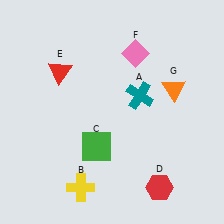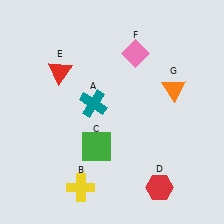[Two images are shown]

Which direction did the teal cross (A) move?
The teal cross (A) moved left.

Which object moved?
The teal cross (A) moved left.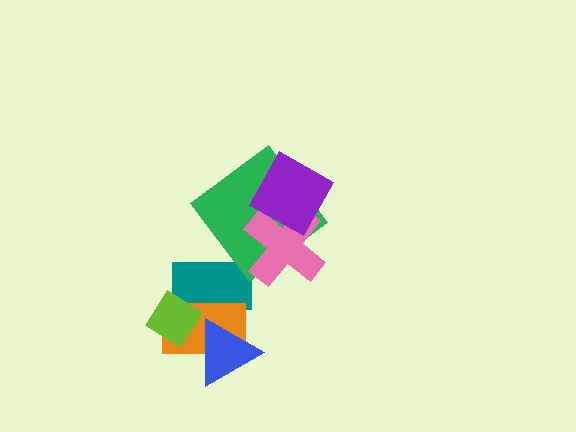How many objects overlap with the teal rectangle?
3 objects overlap with the teal rectangle.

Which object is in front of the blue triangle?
The lime diamond is in front of the blue triangle.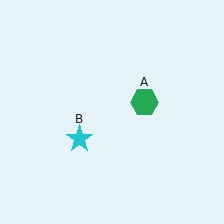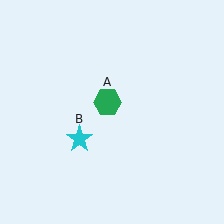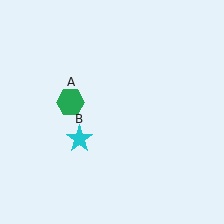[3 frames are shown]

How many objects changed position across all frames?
1 object changed position: green hexagon (object A).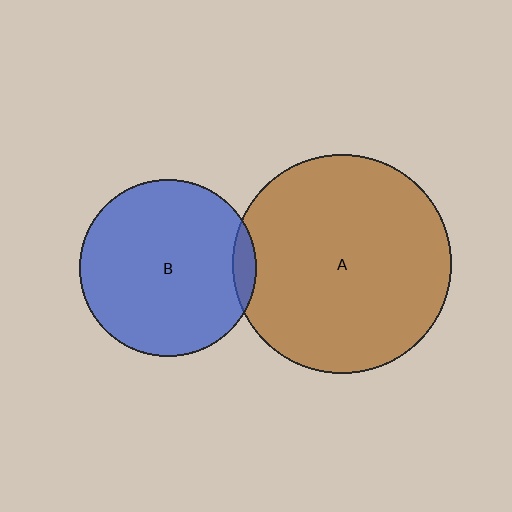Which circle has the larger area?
Circle A (brown).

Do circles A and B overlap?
Yes.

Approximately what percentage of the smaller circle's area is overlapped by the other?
Approximately 5%.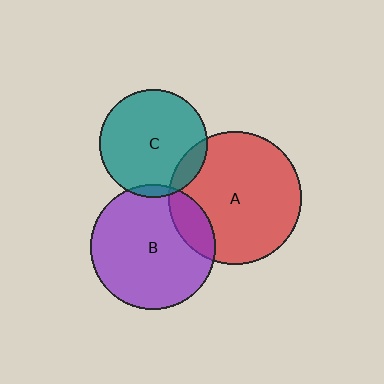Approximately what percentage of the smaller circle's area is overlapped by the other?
Approximately 15%.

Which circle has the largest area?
Circle A (red).